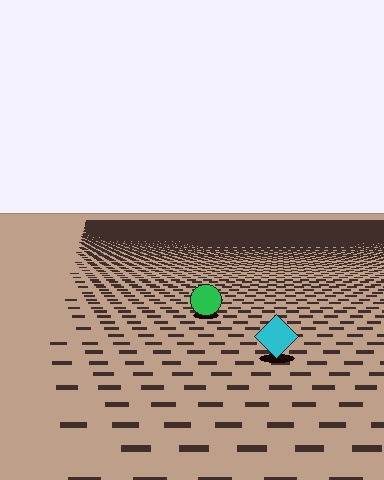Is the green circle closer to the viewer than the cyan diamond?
No. The cyan diamond is closer — you can tell from the texture gradient: the ground texture is coarser near it.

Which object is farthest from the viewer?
The green circle is farthest from the viewer. It appears smaller and the ground texture around it is denser.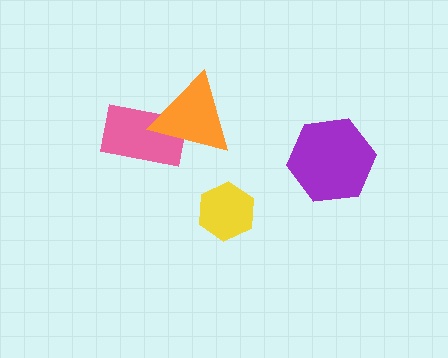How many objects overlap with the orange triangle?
1 object overlaps with the orange triangle.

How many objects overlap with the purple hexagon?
0 objects overlap with the purple hexagon.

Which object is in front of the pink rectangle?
The orange triangle is in front of the pink rectangle.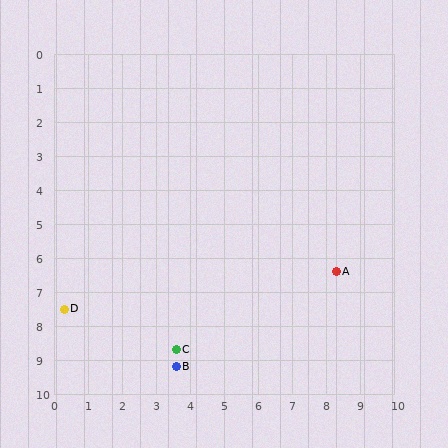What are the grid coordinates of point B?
Point B is at approximately (3.6, 9.2).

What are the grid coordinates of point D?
Point D is at approximately (0.3, 7.5).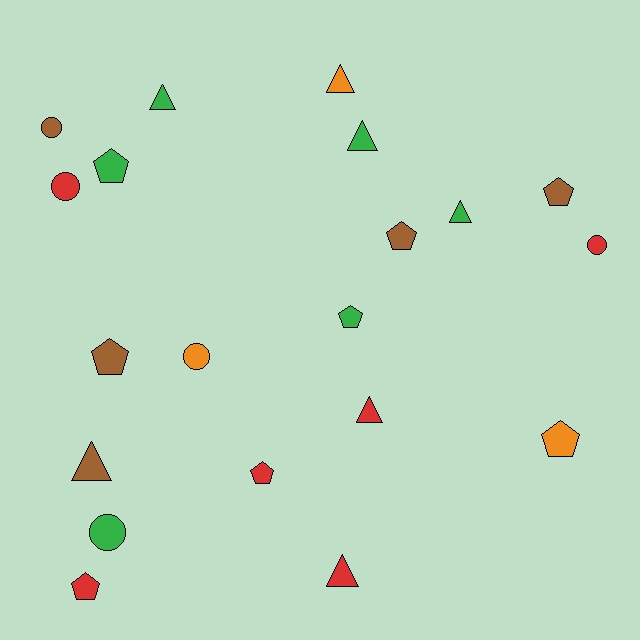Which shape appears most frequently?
Pentagon, with 8 objects.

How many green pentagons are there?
There are 2 green pentagons.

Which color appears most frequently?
Green, with 6 objects.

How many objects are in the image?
There are 20 objects.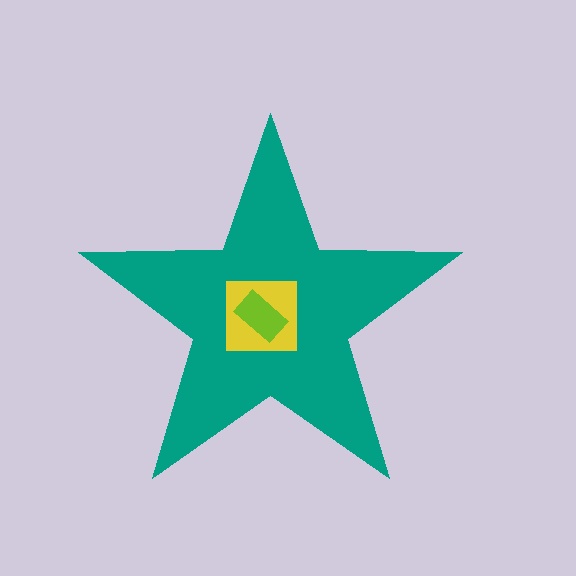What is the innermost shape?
The lime rectangle.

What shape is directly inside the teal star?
The yellow square.